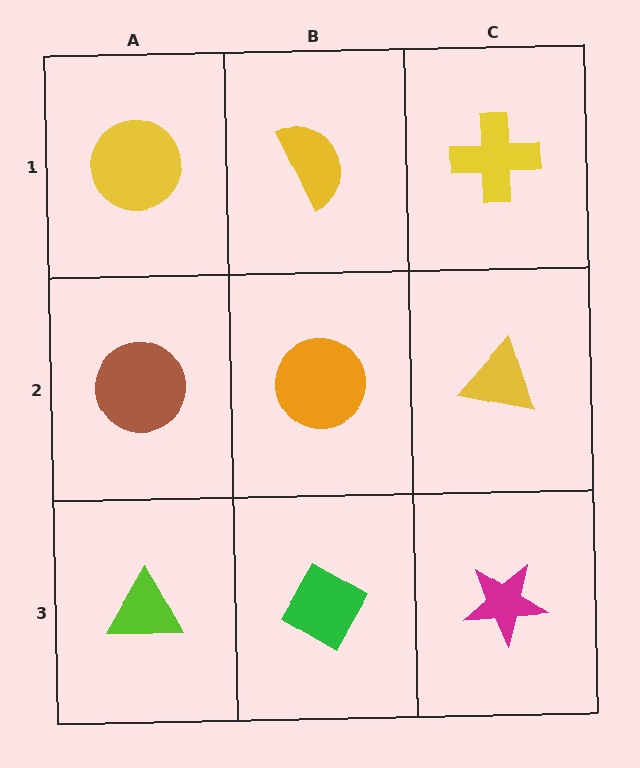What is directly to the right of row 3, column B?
A magenta star.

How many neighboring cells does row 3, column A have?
2.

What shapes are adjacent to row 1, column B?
An orange circle (row 2, column B), a yellow circle (row 1, column A), a yellow cross (row 1, column C).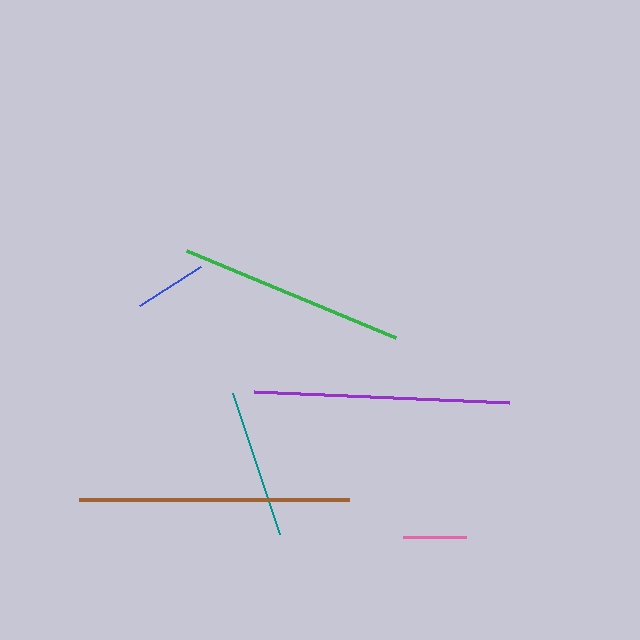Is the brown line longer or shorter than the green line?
The brown line is longer than the green line.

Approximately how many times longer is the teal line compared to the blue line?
The teal line is approximately 2.1 times the length of the blue line.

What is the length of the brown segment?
The brown segment is approximately 270 pixels long.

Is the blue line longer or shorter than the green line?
The green line is longer than the blue line.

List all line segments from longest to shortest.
From longest to shortest: brown, purple, green, teal, blue, pink.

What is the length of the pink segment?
The pink segment is approximately 63 pixels long.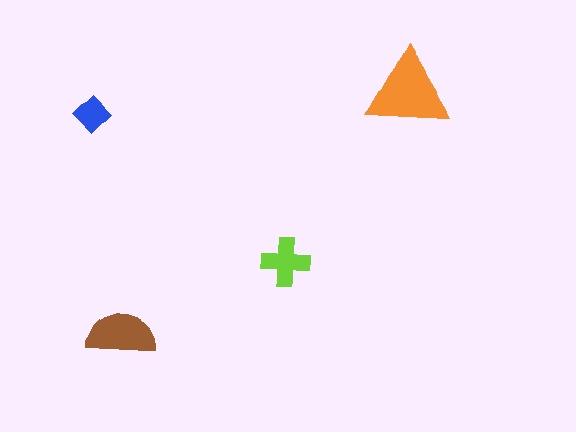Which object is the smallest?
The blue diamond.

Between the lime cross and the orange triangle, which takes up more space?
The orange triangle.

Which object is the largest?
The orange triangle.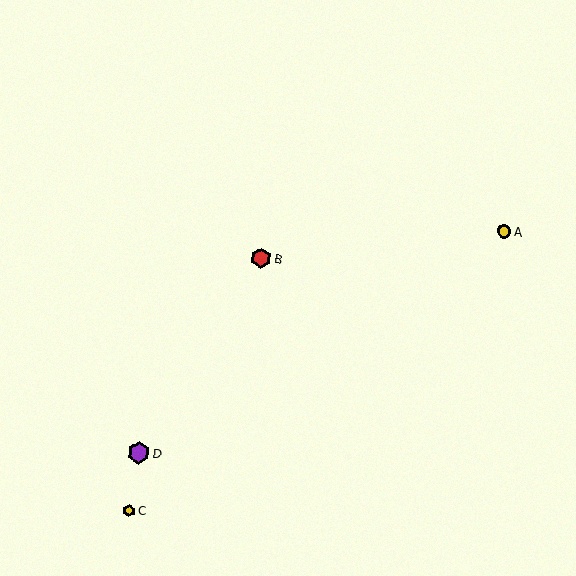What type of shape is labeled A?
Shape A is a yellow circle.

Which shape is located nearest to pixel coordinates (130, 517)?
The yellow hexagon (labeled C) at (129, 511) is nearest to that location.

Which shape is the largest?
The purple hexagon (labeled D) is the largest.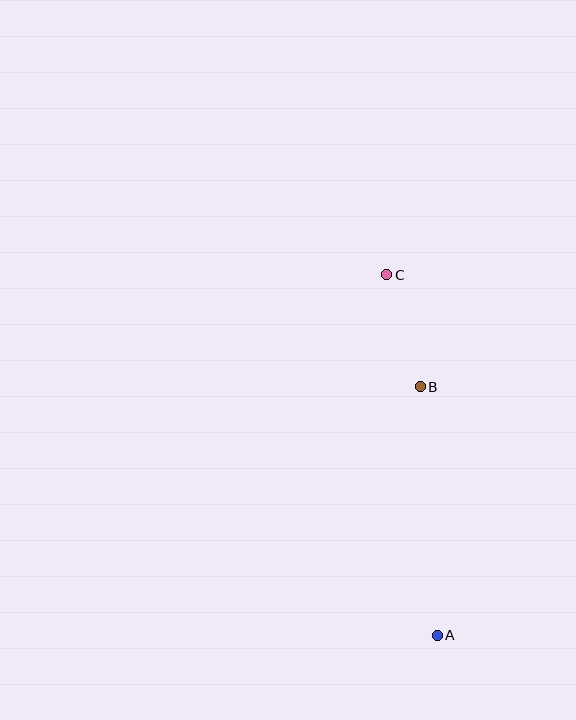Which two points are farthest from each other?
Points A and C are farthest from each other.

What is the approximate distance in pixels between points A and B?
The distance between A and B is approximately 249 pixels.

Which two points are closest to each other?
Points B and C are closest to each other.